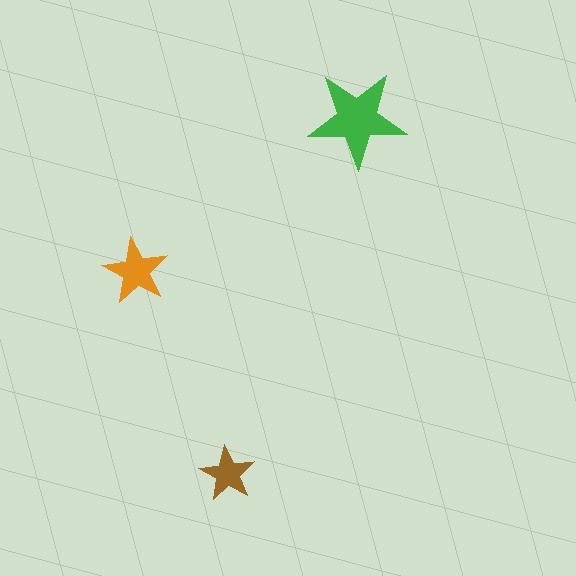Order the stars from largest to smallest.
the green one, the orange one, the brown one.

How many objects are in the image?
There are 3 objects in the image.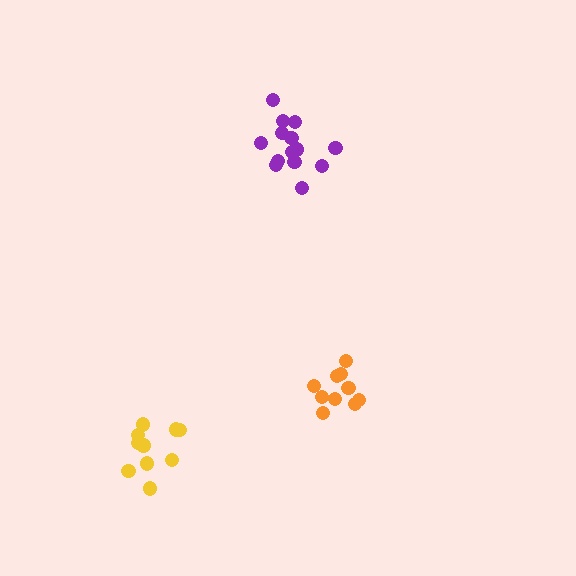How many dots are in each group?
Group 1: 10 dots, Group 2: 14 dots, Group 3: 10 dots (34 total).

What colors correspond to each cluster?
The clusters are colored: orange, purple, yellow.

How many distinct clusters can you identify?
There are 3 distinct clusters.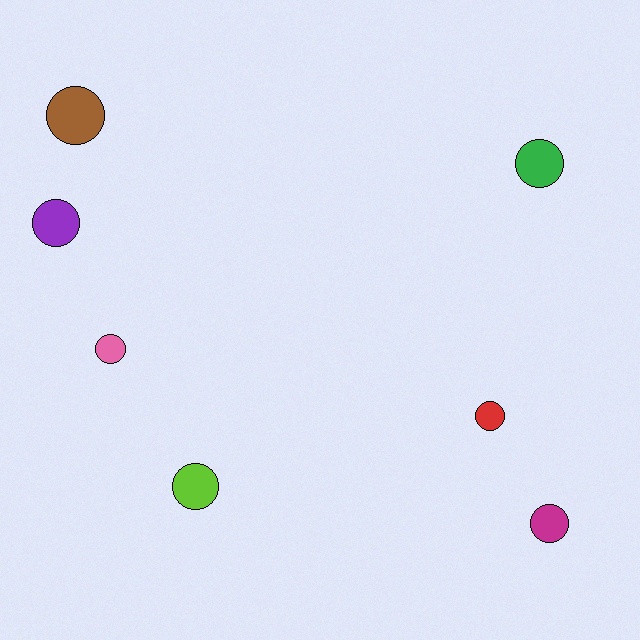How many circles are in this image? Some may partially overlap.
There are 7 circles.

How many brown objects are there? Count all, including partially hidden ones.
There is 1 brown object.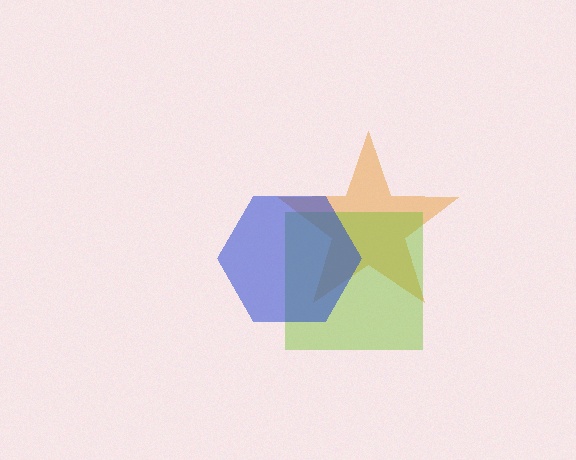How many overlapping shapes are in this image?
There are 3 overlapping shapes in the image.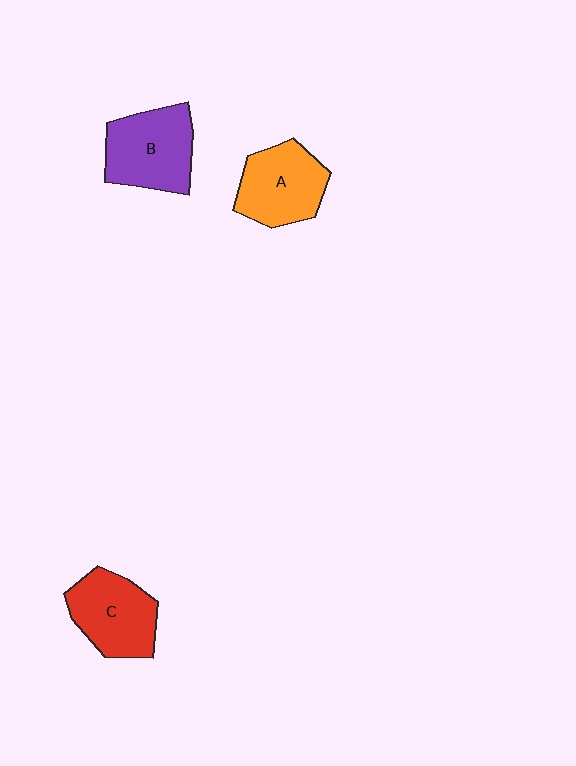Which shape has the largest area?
Shape B (purple).